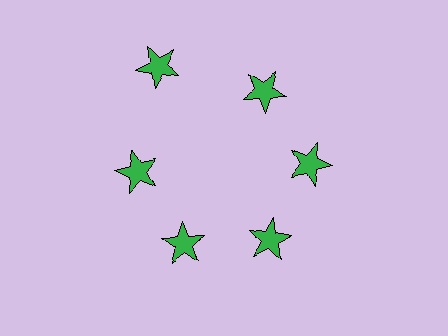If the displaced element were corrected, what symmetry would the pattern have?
It would have 6-fold rotational symmetry — the pattern would map onto itself every 60 degrees.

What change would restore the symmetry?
The symmetry would be restored by moving it inward, back onto the ring so that all 6 stars sit at equal angles and equal distance from the center.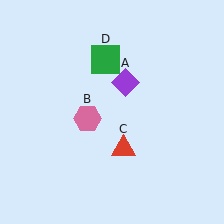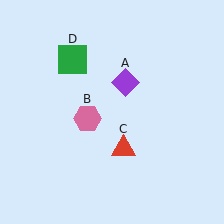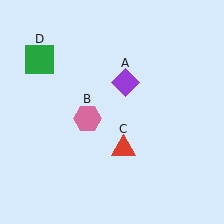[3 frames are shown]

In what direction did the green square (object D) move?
The green square (object D) moved left.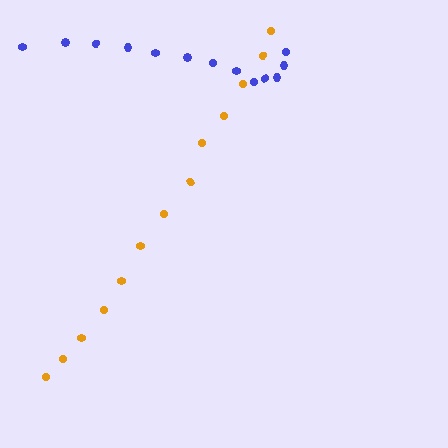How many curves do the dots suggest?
There are 2 distinct paths.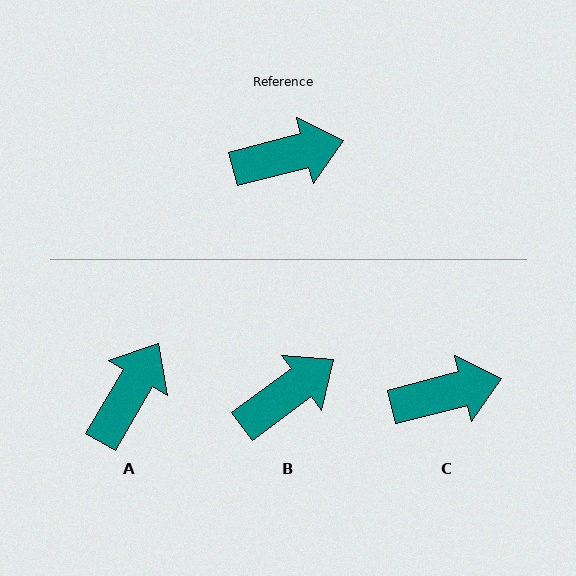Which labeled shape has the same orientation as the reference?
C.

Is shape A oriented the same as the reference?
No, it is off by about 45 degrees.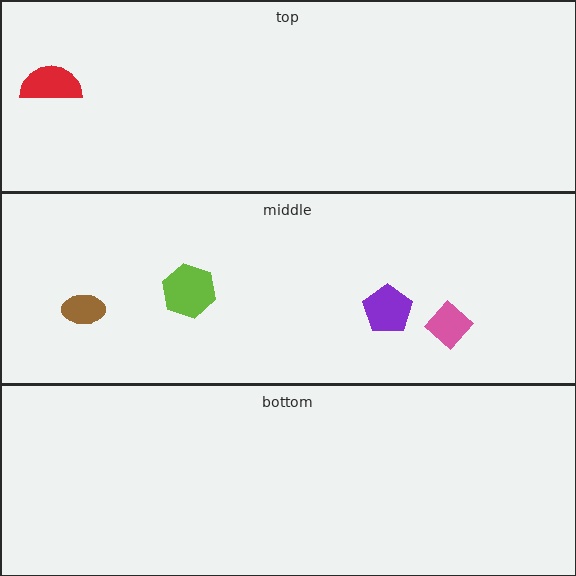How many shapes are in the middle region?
4.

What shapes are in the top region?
The red semicircle.